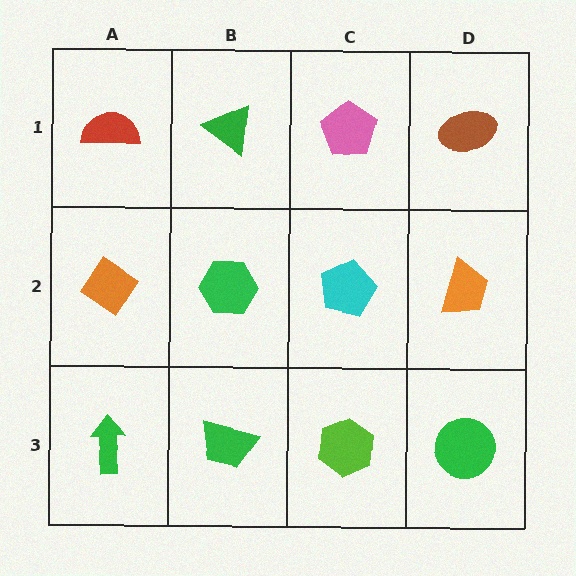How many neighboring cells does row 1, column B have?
3.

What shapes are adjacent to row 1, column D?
An orange trapezoid (row 2, column D), a pink pentagon (row 1, column C).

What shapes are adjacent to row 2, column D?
A brown ellipse (row 1, column D), a green circle (row 3, column D), a cyan pentagon (row 2, column C).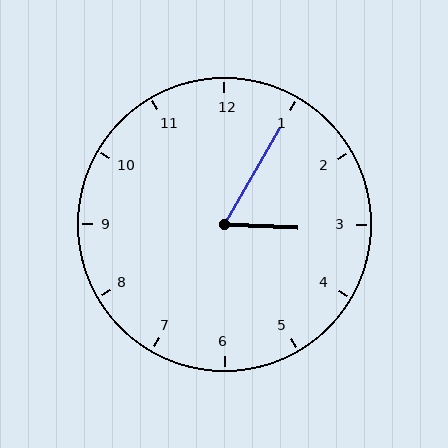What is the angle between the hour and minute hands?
Approximately 62 degrees.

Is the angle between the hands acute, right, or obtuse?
It is acute.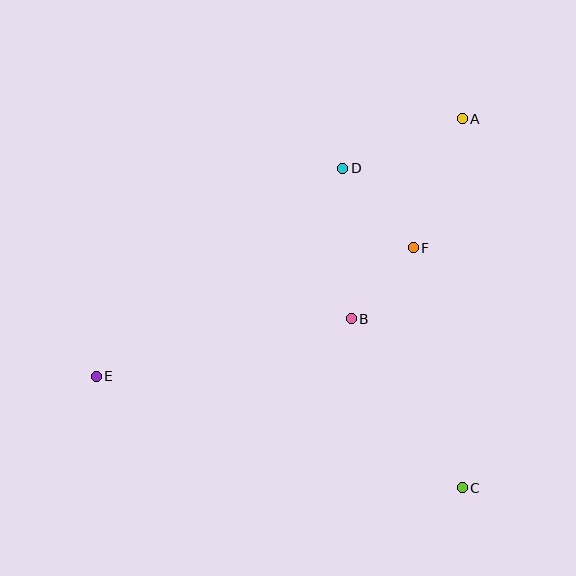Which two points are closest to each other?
Points B and F are closest to each other.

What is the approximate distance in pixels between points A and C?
The distance between A and C is approximately 369 pixels.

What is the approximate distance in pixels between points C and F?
The distance between C and F is approximately 245 pixels.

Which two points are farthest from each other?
Points A and E are farthest from each other.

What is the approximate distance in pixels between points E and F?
The distance between E and F is approximately 342 pixels.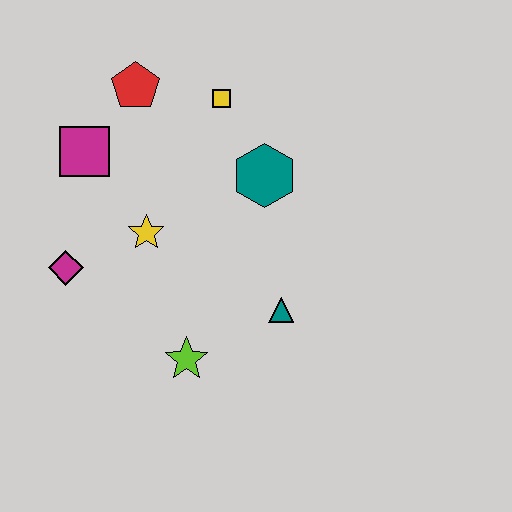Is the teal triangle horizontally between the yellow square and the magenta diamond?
No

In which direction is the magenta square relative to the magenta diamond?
The magenta square is above the magenta diamond.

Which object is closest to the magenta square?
The red pentagon is closest to the magenta square.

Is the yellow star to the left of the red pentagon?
No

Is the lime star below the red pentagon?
Yes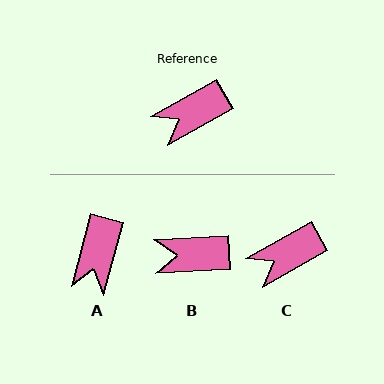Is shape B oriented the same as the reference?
No, it is off by about 27 degrees.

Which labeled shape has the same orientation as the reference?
C.